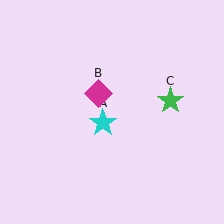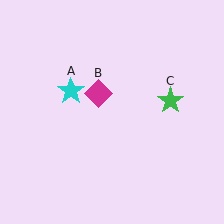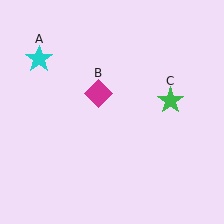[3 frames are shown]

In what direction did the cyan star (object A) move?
The cyan star (object A) moved up and to the left.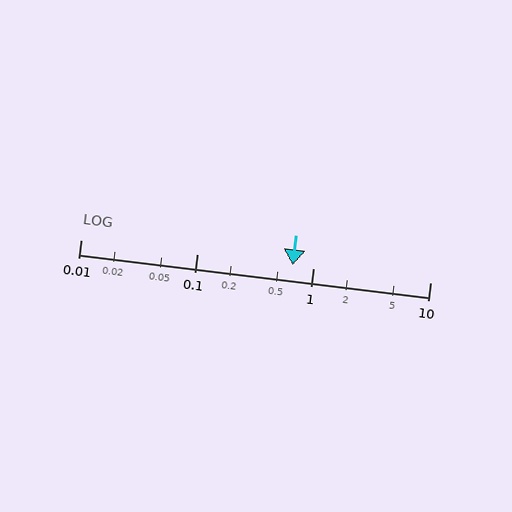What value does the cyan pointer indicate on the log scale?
The pointer indicates approximately 0.66.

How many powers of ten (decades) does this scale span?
The scale spans 3 decades, from 0.01 to 10.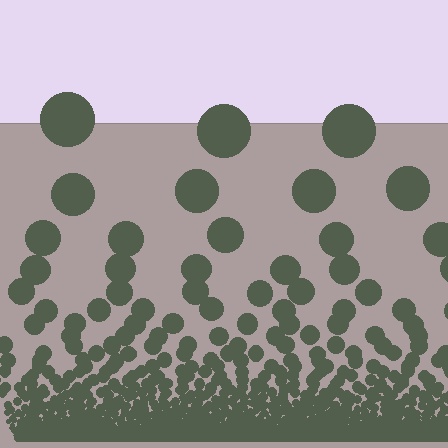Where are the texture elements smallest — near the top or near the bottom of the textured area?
Near the bottom.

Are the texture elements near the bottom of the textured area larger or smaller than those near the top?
Smaller. The gradient is inverted — elements near the bottom are smaller and denser.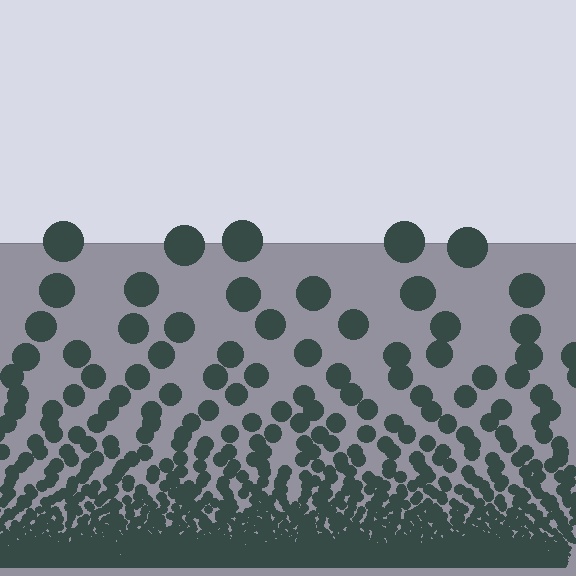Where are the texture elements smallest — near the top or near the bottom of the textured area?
Near the bottom.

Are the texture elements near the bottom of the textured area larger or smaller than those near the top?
Smaller. The gradient is inverted — elements near the bottom are smaller and denser.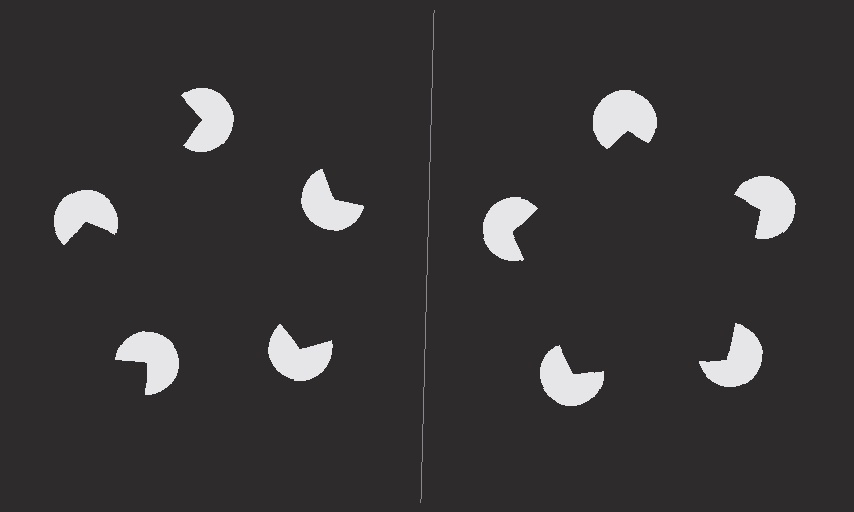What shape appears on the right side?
An illusory pentagon.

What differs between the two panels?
The pac-man discs are positioned identically on both sides; only the wedge orientations differ. On the right they align to a pentagon; on the left they are misaligned.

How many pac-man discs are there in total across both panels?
10 — 5 on each side.